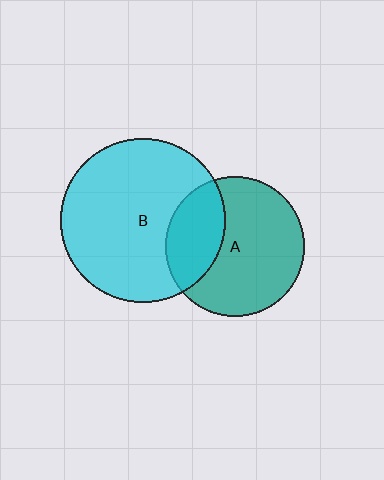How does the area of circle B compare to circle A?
Approximately 1.4 times.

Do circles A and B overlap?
Yes.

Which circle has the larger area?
Circle B (cyan).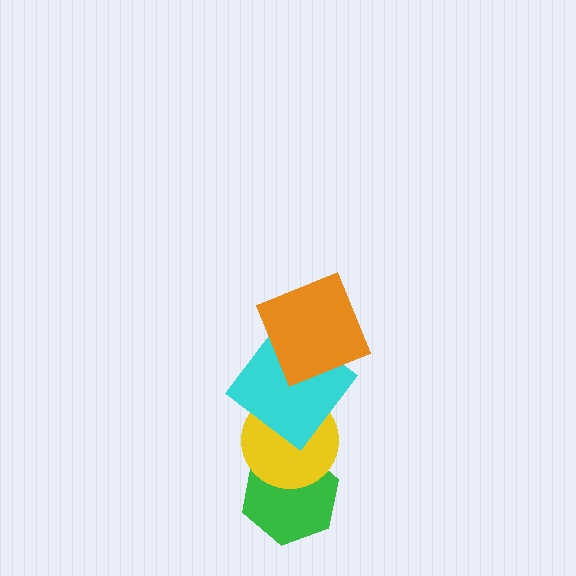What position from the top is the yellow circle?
The yellow circle is 3rd from the top.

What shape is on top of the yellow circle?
The cyan diamond is on top of the yellow circle.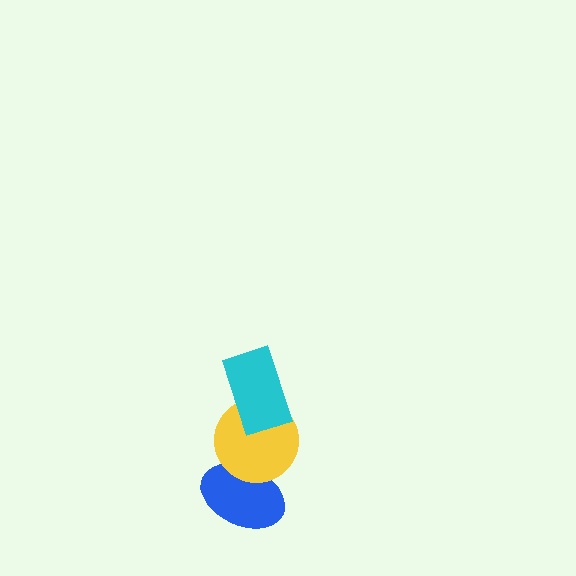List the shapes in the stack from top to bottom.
From top to bottom: the cyan rectangle, the yellow circle, the blue ellipse.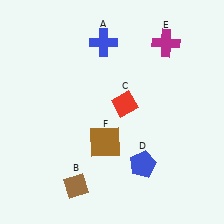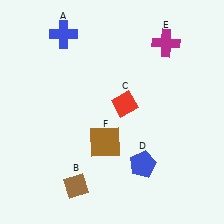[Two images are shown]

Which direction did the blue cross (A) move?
The blue cross (A) moved left.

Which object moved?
The blue cross (A) moved left.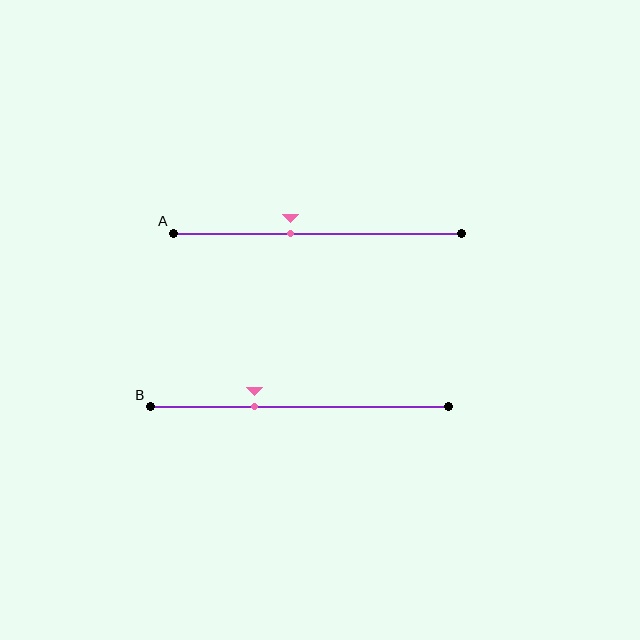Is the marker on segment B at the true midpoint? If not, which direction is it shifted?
No, the marker on segment B is shifted to the left by about 15% of the segment length.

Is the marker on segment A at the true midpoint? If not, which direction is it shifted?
No, the marker on segment A is shifted to the left by about 9% of the segment length.